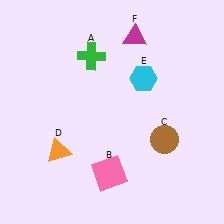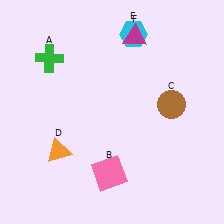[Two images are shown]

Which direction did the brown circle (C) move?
The brown circle (C) moved up.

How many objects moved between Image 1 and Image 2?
3 objects moved between the two images.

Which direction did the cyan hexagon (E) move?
The cyan hexagon (E) moved up.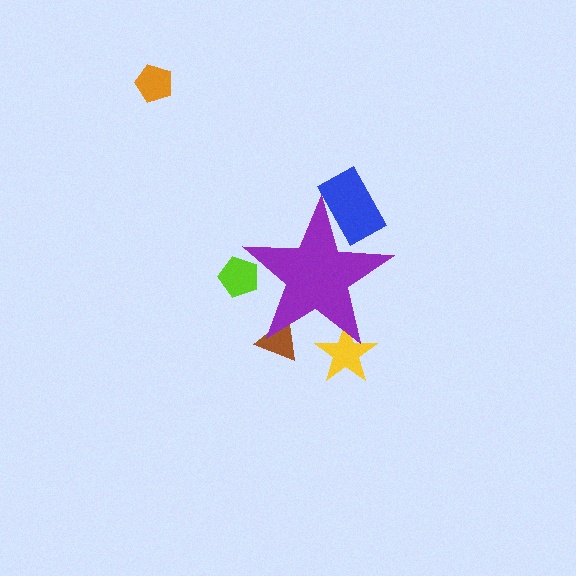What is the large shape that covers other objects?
A purple star.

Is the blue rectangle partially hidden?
Yes, the blue rectangle is partially hidden behind the purple star.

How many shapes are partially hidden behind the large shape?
4 shapes are partially hidden.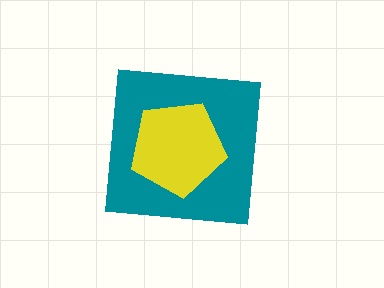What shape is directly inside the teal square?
The yellow pentagon.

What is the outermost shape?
The teal square.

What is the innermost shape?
The yellow pentagon.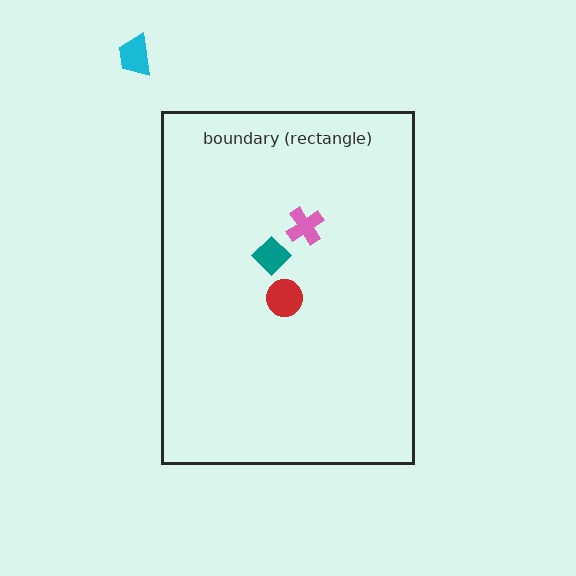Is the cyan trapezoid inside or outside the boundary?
Outside.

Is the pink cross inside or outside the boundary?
Inside.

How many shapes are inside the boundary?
3 inside, 1 outside.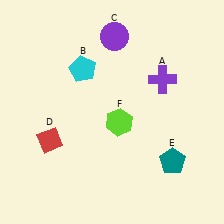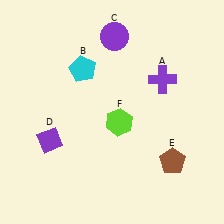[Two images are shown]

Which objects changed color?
D changed from red to purple. E changed from teal to brown.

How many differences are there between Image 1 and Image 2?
There are 2 differences between the two images.